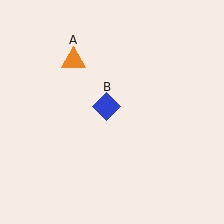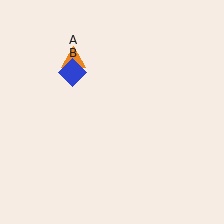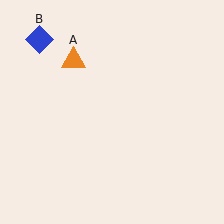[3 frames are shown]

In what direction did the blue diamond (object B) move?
The blue diamond (object B) moved up and to the left.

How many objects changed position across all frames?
1 object changed position: blue diamond (object B).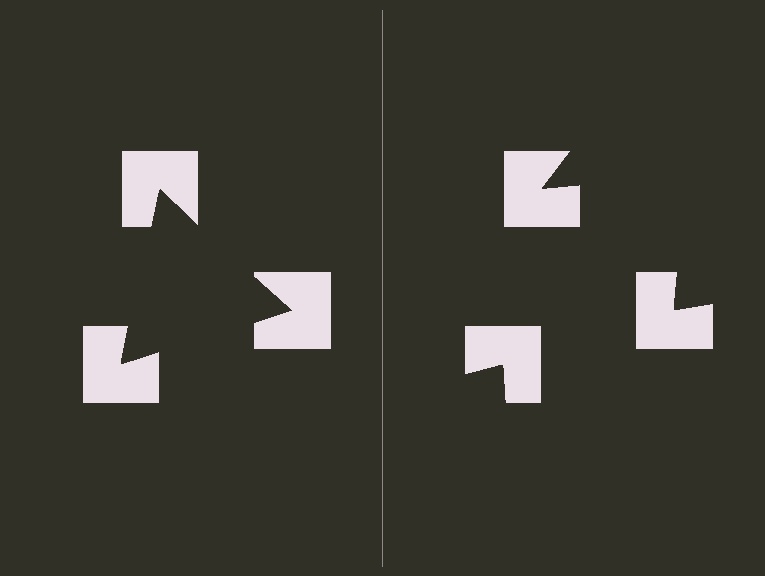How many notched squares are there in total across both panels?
6 — 3 on each side.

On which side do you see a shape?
An illusory triangle appears on the left side. On the right side the wedge cuts are rotated, so no coherent shape forms.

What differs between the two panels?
The notched squares are positioned identically on both sides; only the wedge orientations differ. On the left they align to a triangle; on the right they are misaligned.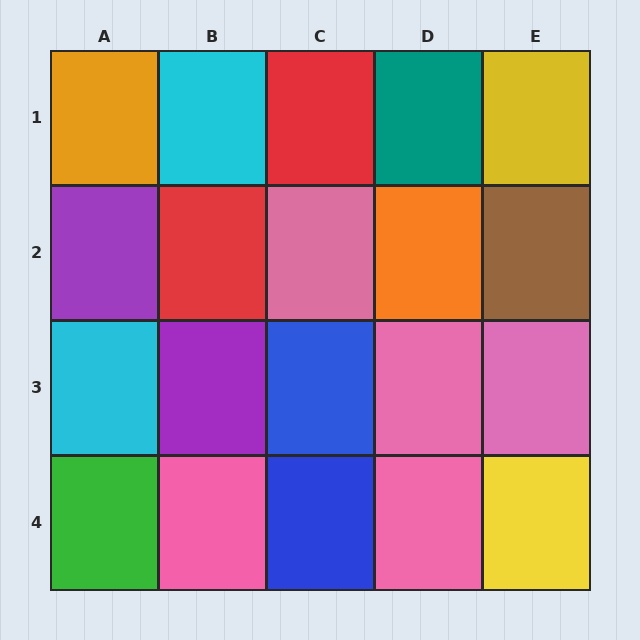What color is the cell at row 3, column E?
Pink.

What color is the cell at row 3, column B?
Purple.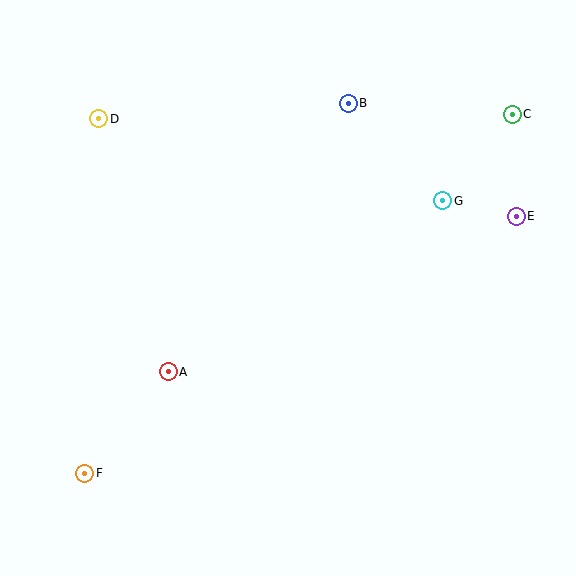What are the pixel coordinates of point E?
Point E is at (516, 216).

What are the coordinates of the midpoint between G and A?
The midpoint between G and A is at (305, 286).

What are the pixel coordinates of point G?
Point G is at (443, 201).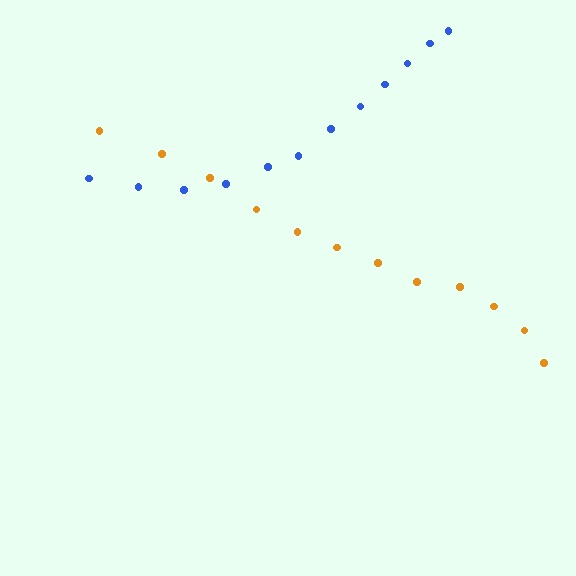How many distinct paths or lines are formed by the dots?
There are 2 distinct paths.